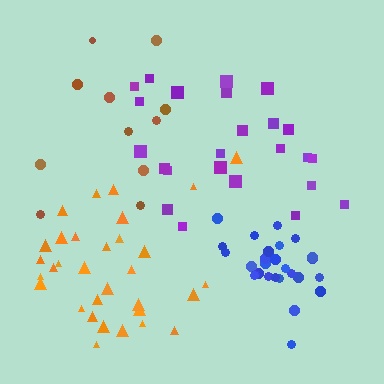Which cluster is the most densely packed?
Blue.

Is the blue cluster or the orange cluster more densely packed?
Blue.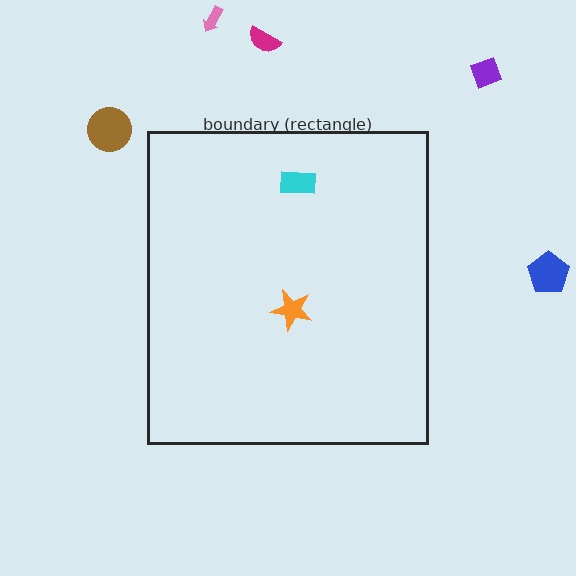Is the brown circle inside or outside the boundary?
Outside.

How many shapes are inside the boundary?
2 inside, 5 outside.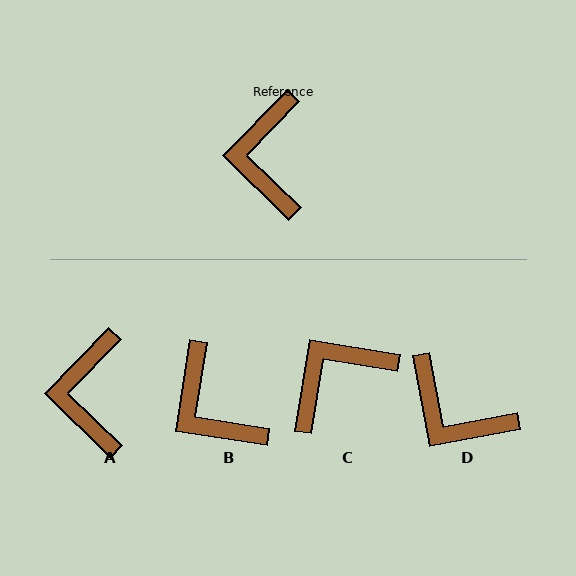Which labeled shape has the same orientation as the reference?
A.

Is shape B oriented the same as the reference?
No, it is off by about 36 degrees.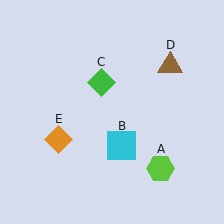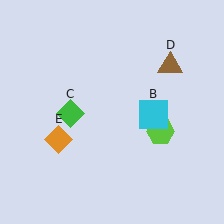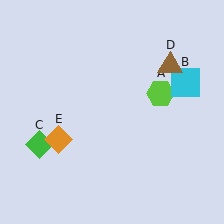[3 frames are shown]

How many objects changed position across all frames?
3 objects changed position: lime hexagon (object A), cyan square (object B), green diamond (object C).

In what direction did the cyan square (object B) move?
The cyan square (object B) moved up and to the right.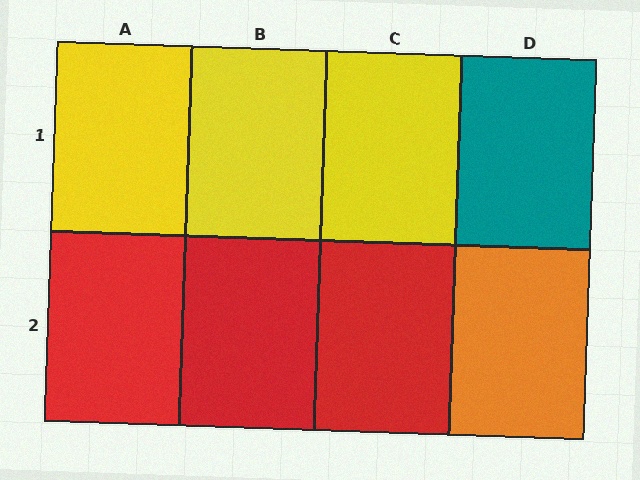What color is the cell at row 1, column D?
Teal.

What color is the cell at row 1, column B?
Yellow.